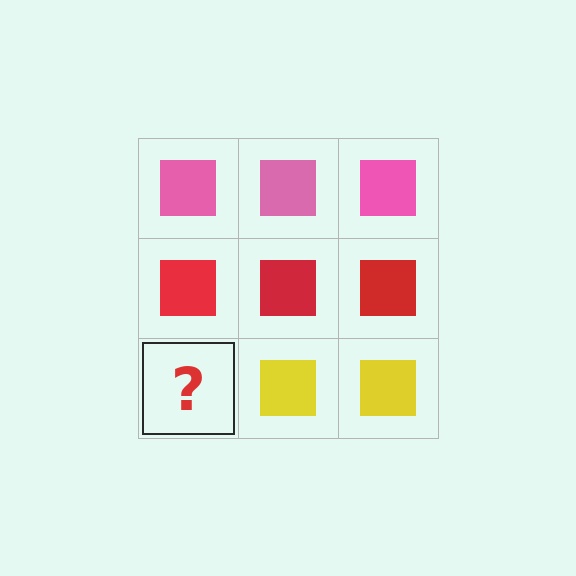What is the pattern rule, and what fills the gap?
The rule is that each row has a consistent color. The gap should be filled with a yellow square.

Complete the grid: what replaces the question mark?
The question mark should be replaced with a yellow square.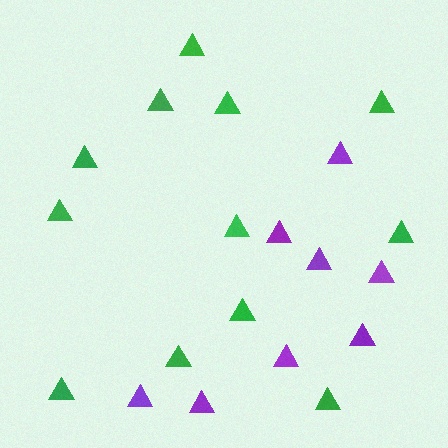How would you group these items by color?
There are 2 groups: one group of green triangles (12) and one group of purple triangles (8).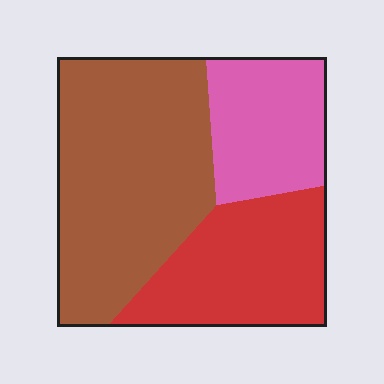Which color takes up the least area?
Pink, at roughly 20%.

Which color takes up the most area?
Brown, at roughly 50%.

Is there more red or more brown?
Brown.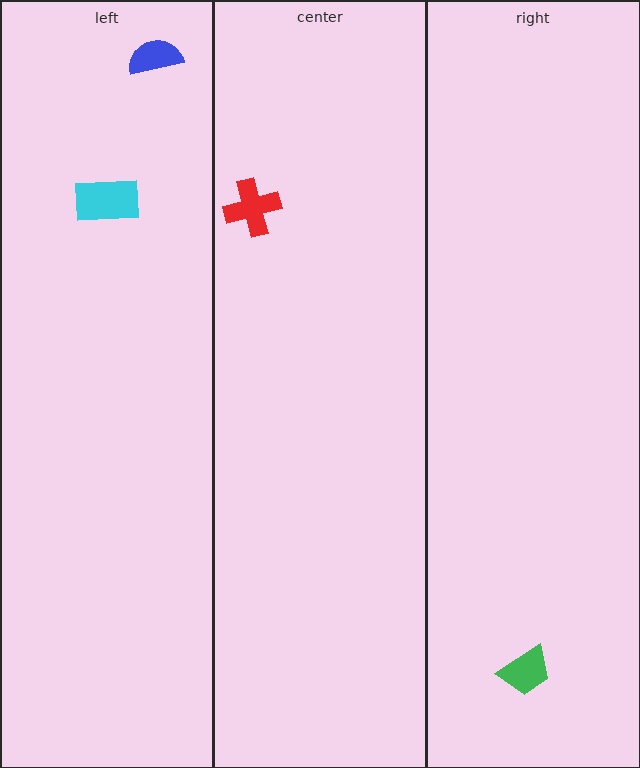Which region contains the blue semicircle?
The left region.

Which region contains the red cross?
The center region.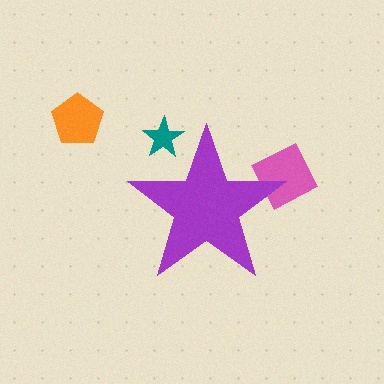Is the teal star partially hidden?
Yes, the teal star is partially hidden behind the purple star.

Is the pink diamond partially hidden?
Yes, the pink diamond is partially hidden behind the purple star.